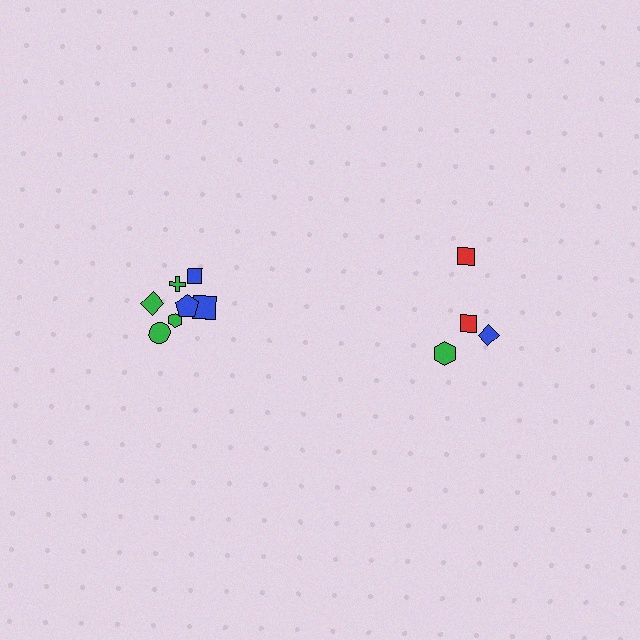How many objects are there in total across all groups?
There are 11 objects.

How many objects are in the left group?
There are 7 objects.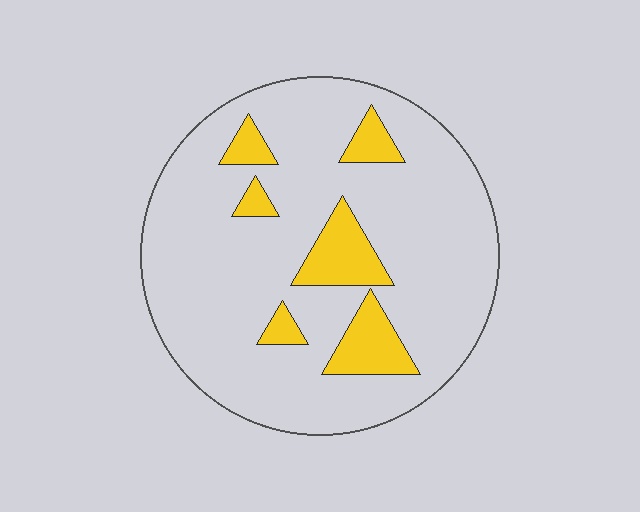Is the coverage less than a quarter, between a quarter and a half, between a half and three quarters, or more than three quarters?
Less than a quarter.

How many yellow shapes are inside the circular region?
6.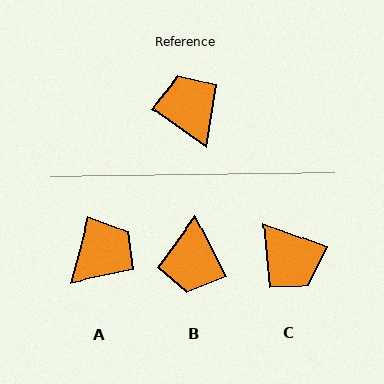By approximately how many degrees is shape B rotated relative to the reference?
Approximately 152 degrees counter-clockwise.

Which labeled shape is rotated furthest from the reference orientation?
C, about 166 degrees away.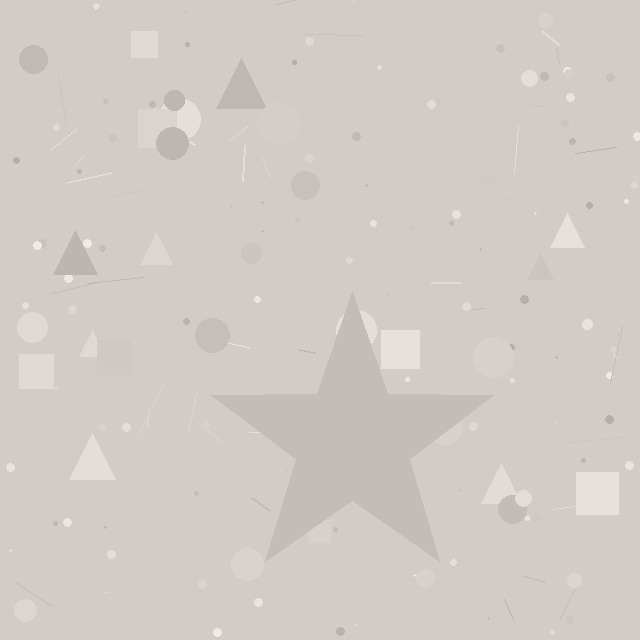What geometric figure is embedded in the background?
A star is embedded in the background.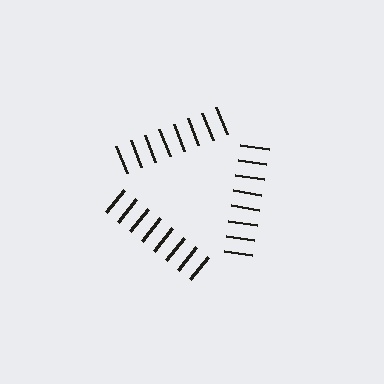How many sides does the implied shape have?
3 sides — the line-ends trace a triangle.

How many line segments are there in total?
24 — 8 along each of the 3 edges.